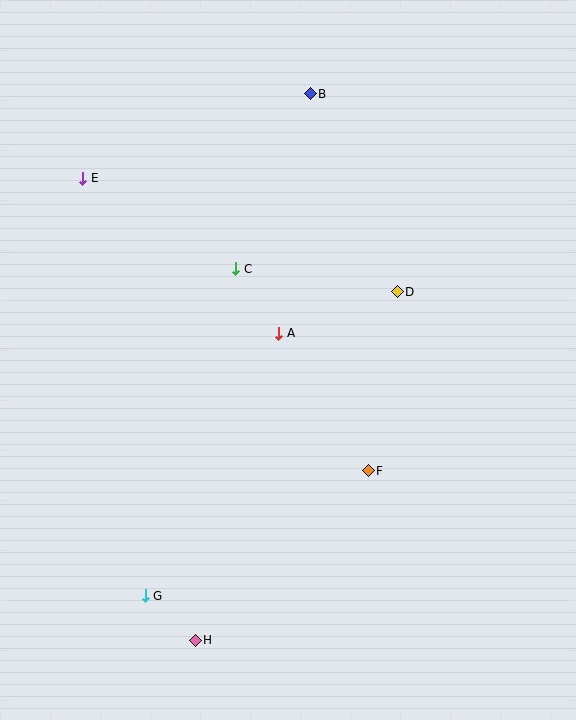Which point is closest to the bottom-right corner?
Point F is closest to the bottom-right corner.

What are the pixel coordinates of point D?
Point D is at (397, 292).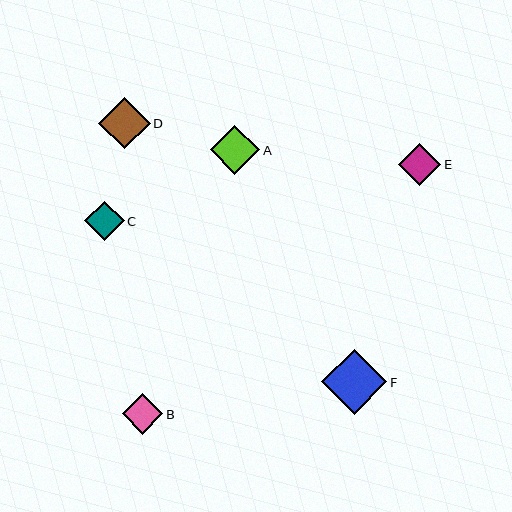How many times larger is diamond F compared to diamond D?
Diamond F is approximately 1.3 times the size of diamond D.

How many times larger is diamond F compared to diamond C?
Diamond F is approximately 1.6 times the size of diamond C.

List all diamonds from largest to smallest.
From largest to smallest: F, D, A, E, B, C.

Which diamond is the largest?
Diamond F is the largest with a size of approximately 65 pixels.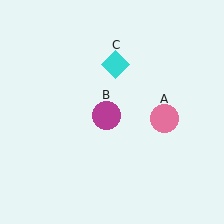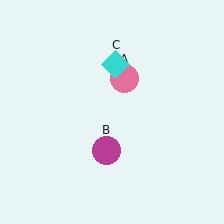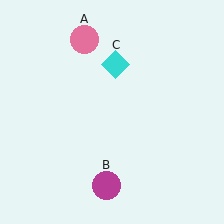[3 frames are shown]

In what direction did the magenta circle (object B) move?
The magenta circle (object B) moved down.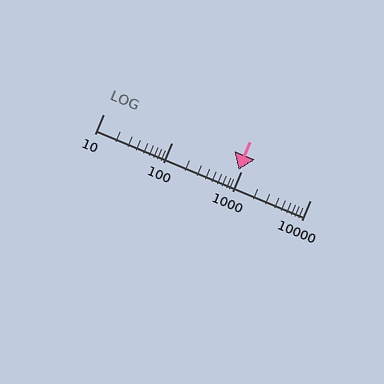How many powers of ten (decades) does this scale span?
The scale spans 3 decades, from 10 to 10000.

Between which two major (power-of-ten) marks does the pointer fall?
The pointer is between 100 and 1000.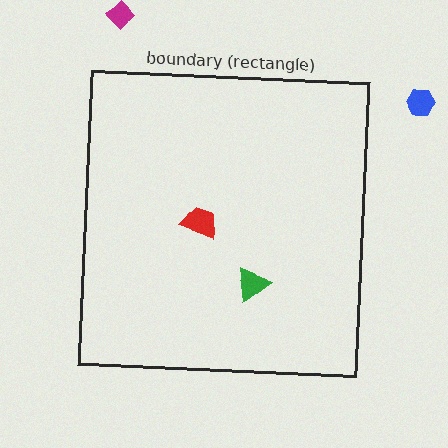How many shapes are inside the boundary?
2 inside, 2 outside.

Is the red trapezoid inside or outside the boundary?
Inside.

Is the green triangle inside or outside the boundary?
Inside.